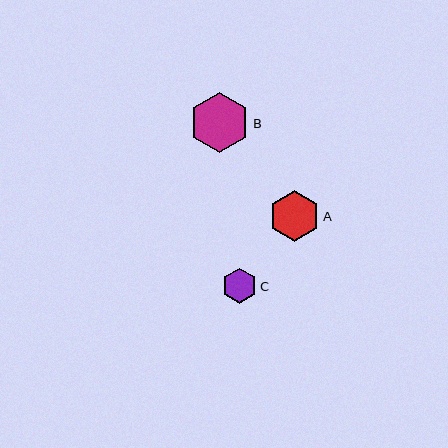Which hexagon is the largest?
Hexagon B is the largest with a size of approximately 60 pixels.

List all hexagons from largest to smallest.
From largest to smallest: B, A, C.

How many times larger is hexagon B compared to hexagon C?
Hexagon B is approximately 1.7 times the size of hexagon C.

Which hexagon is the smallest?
Hexagon C is the smallest with a size of approximately 35 pixels.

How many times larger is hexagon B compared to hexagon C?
Hexagon B is approximately 1.7 times the size of hexagon C.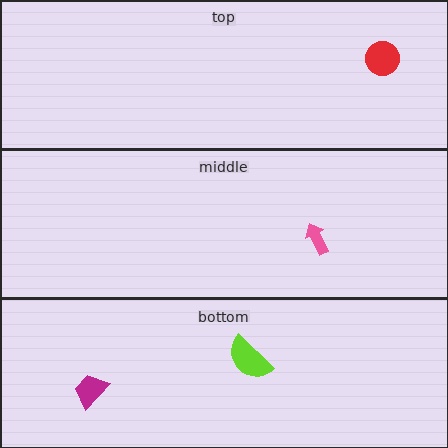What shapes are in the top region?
The red circle.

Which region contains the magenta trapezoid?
The bottom region.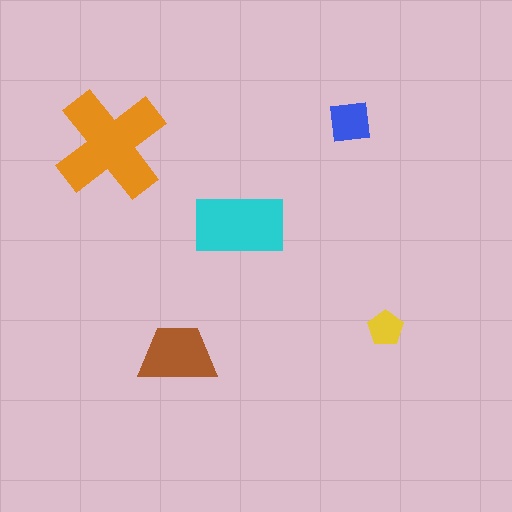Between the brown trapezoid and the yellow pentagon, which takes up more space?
The brown trapezoid.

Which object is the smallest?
The yellow pentagon.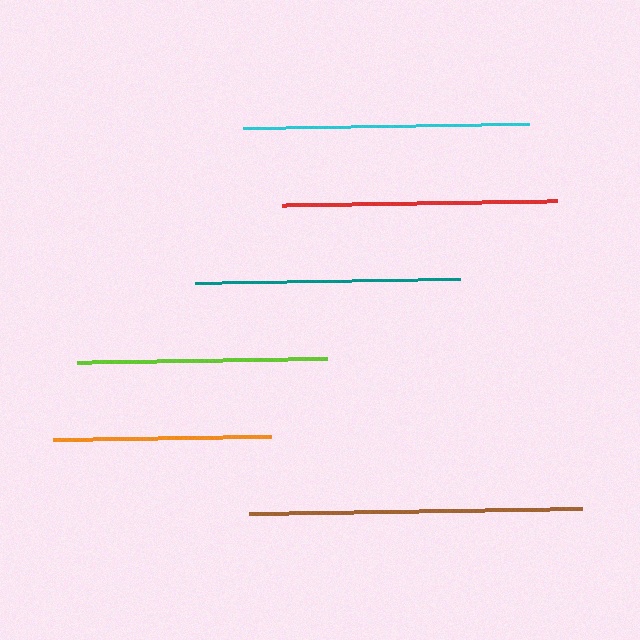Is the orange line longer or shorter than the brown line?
The brown line is longer than the orange line.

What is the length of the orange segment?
The orange segment is approximately 217 pixels long.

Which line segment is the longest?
The brown line is the longest at approximately 333 pixels.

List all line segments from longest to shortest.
From longest to shortest: brown, cyan, red, teal, lime, orange.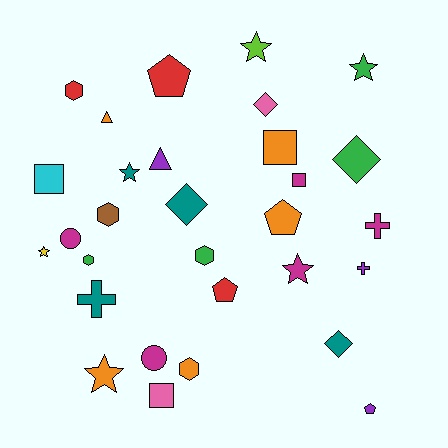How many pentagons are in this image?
There are 4 pentagons.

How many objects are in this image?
There are 30 objects.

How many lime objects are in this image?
There is 1 lime object.